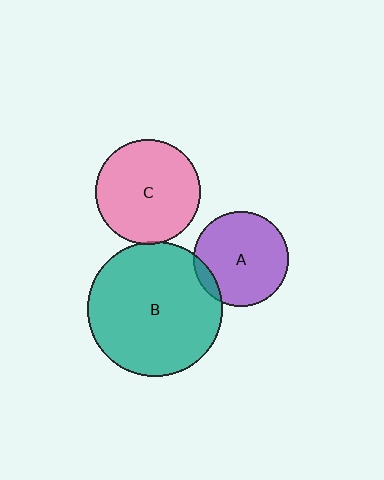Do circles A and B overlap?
Yes.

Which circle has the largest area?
Circle B (teal).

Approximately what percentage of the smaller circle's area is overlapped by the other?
Approximately 10%.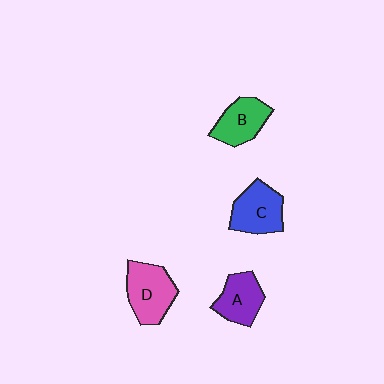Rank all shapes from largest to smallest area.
From largest to smallest: D (pink), C (blue), A (purple), B (green).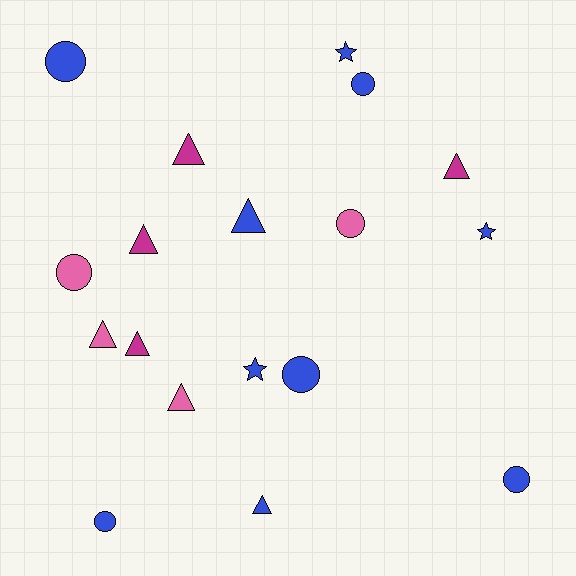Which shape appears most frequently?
Triangle, with 8 objects.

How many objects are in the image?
There are 18 objects.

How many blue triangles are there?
There are 2 blue triangles.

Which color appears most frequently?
Blue, with 10 objects.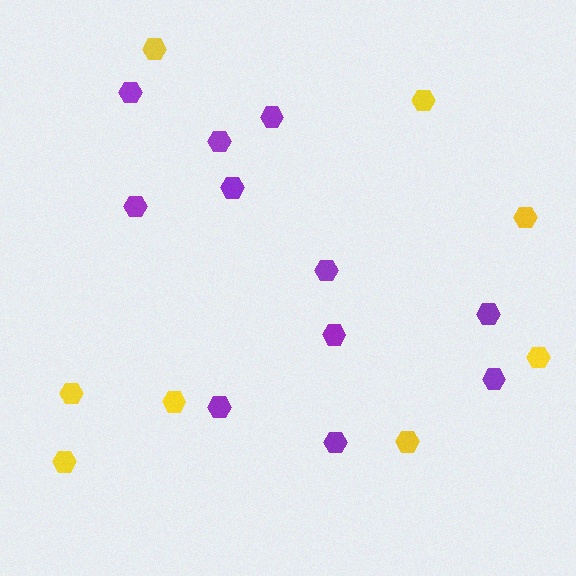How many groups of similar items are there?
There are 2 groups: one group of yellow hexagons (8) and one group of purple hexagons (11).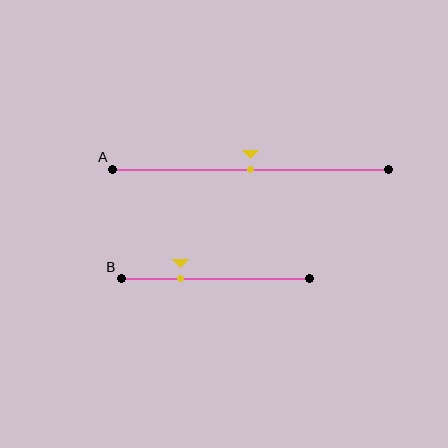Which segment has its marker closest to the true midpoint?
Segment A has its marker closest to the true midpoint.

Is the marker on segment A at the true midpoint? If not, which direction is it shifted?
Yes, the marker on segment A is at the true midpoint.